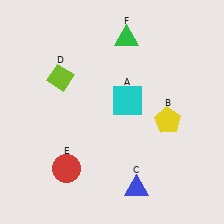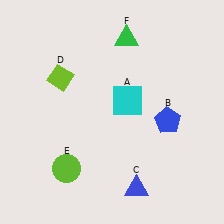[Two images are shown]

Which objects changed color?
B changed from yellow to blue. E changed from red to lime.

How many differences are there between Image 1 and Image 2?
There are 2 differences between the two images.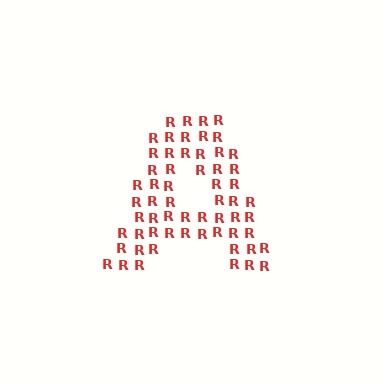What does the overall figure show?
The overall figure shows the letter A.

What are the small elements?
The small elements are letter R's.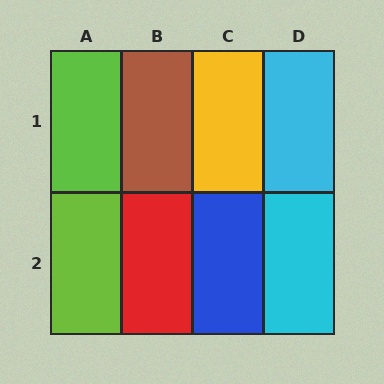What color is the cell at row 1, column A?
Lime.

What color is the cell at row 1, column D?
Cyan.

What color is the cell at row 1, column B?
Brown.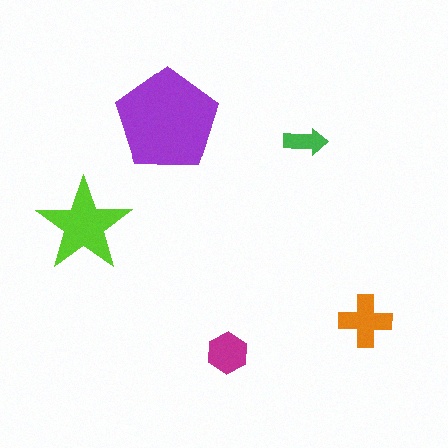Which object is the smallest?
The green arrow.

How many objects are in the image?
There are 5 objects in the image.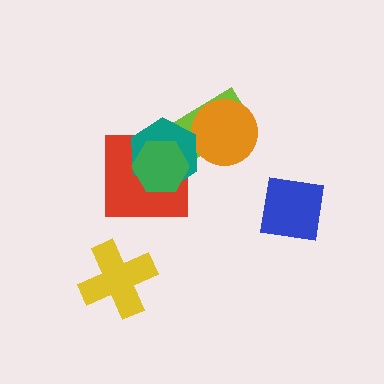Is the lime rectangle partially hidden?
Yes, it is partially covered by another shape.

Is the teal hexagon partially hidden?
Yes, it is partially covered by another shape.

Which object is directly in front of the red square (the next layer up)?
The teal hexagon is directly in front of the red square.